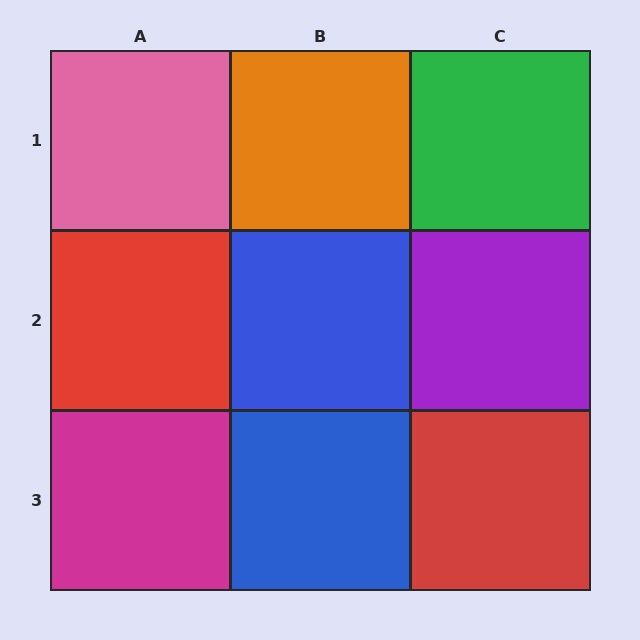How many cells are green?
1 cell is green.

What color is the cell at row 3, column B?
Blue.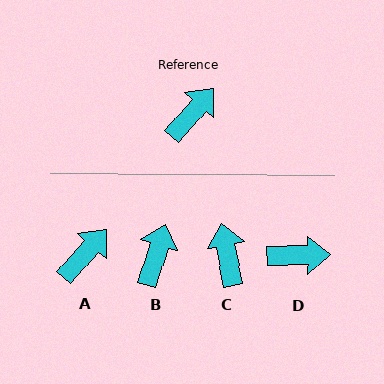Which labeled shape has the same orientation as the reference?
A.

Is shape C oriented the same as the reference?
No, it is off by about 52 degrees.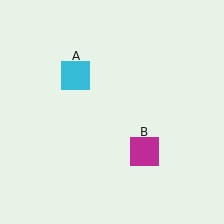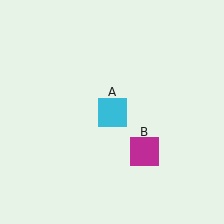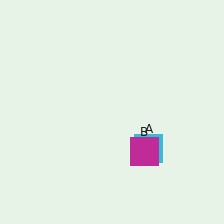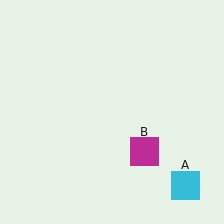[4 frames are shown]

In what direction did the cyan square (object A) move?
The cyan square (object A) moved down and to the right.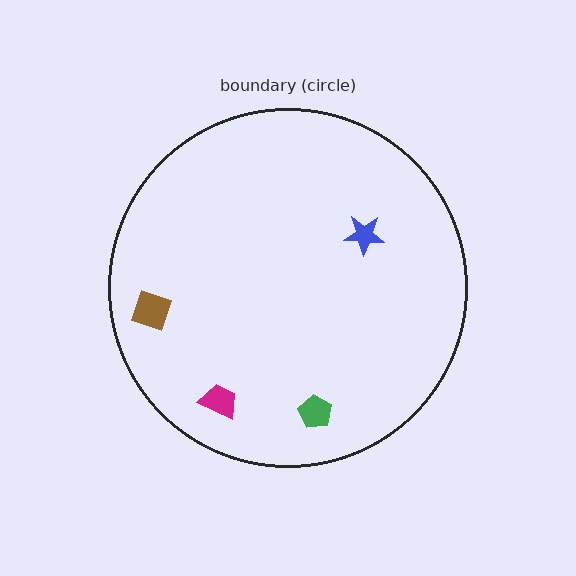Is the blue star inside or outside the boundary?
Inside.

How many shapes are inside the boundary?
4 inside, 0 outside.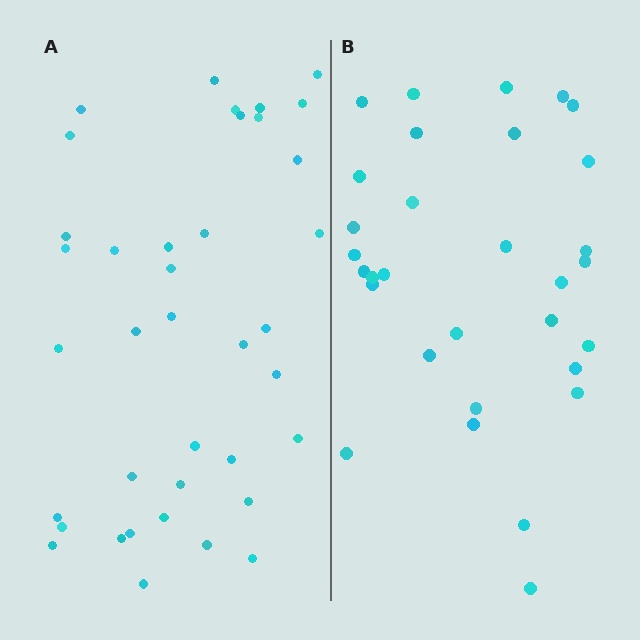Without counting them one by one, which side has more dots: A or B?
Region A (the left region) has more dots.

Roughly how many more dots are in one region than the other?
Region A has roughly 8 or so more dots than region B.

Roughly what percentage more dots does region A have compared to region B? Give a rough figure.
About 25% more.